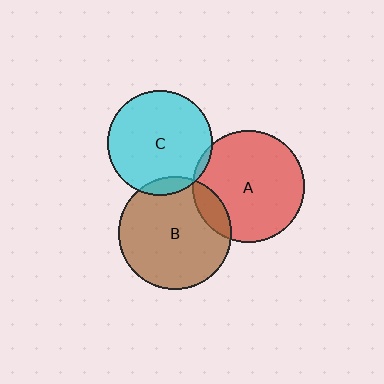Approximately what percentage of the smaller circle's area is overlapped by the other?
Approximately 15%.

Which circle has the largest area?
Circle B (brown).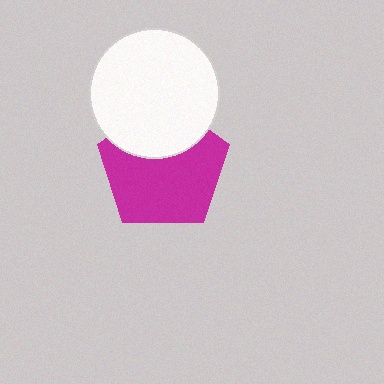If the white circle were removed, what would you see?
You would see the complete magenta pentagon.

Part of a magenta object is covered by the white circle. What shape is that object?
It is a pentagon.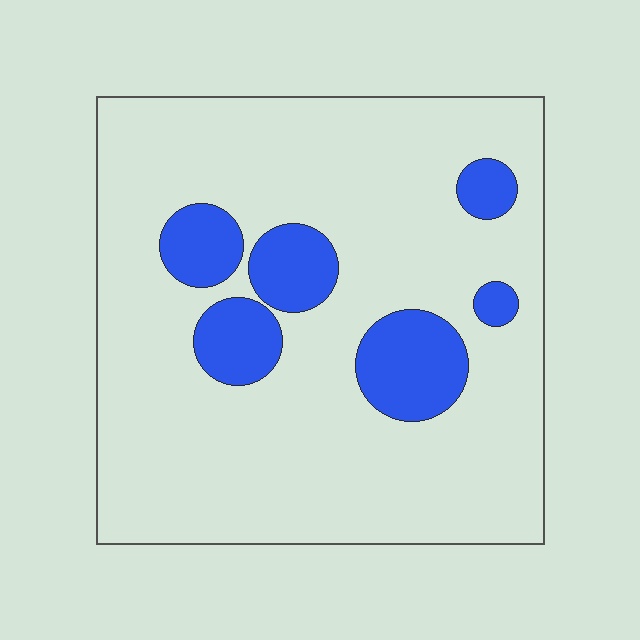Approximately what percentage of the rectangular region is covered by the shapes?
Approximately 15%.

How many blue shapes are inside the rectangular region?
6.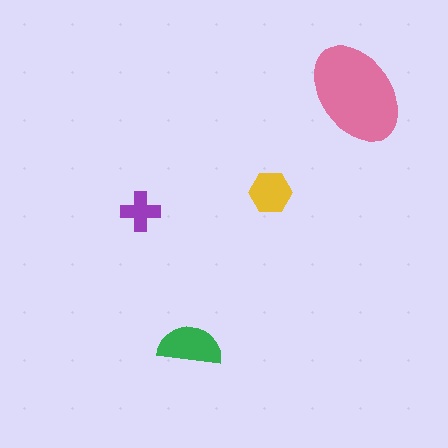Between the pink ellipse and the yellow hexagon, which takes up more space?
The pink ellipse.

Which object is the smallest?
The purple cross.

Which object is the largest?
The pink ellipse.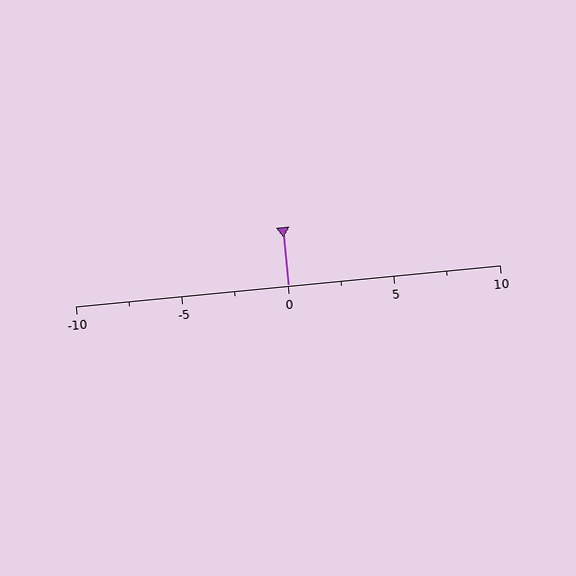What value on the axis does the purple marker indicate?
The marker indicates approximately 0.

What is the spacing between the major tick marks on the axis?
The major ticks are spaced 5 apart.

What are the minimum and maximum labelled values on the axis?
The axis runs from -10 to 10.